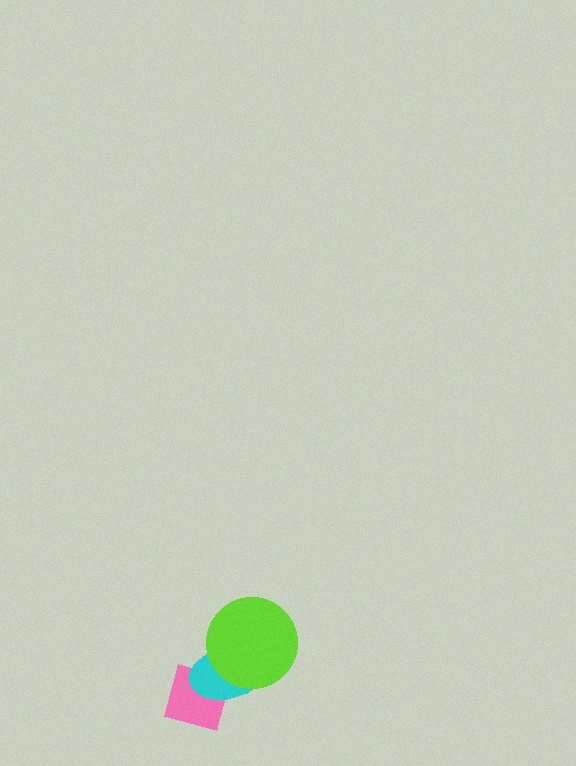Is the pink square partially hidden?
Yes, it is partially covered by another shape.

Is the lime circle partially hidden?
No, no other shape covers it.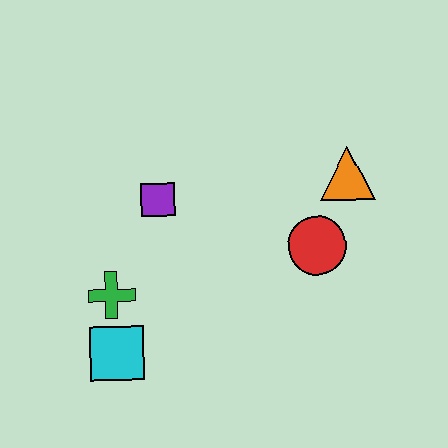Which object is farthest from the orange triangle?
The cyan square is farthest from the orange triangle.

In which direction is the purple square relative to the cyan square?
The purple square is above the cyan square.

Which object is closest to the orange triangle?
The red circle is closest to the orange triangle.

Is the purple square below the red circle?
No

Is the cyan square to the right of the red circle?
No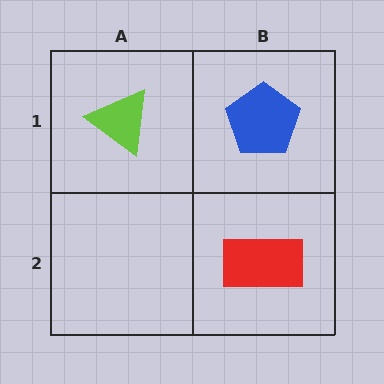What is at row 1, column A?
A lime triangle.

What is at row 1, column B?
A blue pentagon.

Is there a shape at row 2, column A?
No, that cell is empty.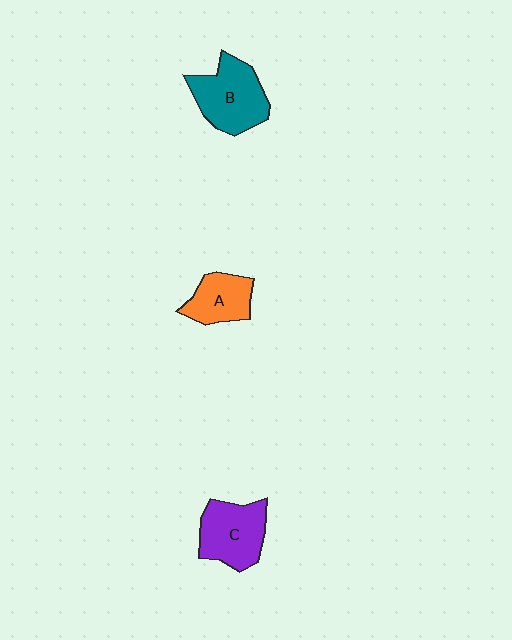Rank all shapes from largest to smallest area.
From largest to smallest: B (teal), C (purple), A (orange).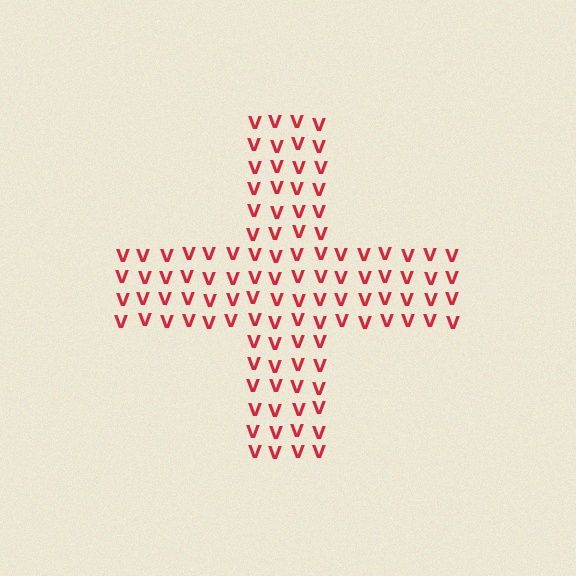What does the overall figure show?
The overall figure shows a cross.